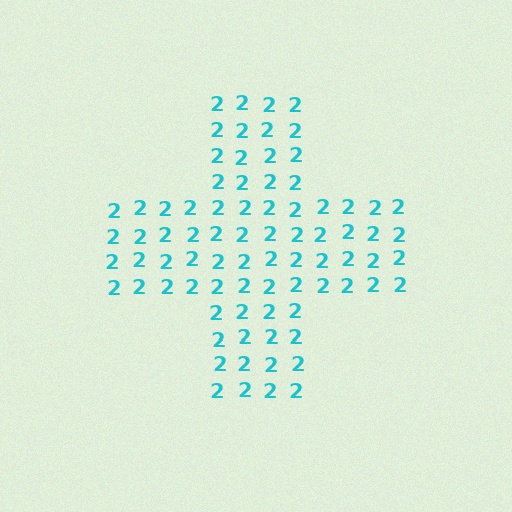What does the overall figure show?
The overall figure shows a cross.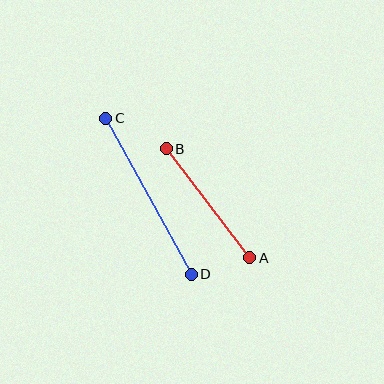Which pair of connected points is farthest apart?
Points C and D are farthest apart.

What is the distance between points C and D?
The distance is approximately 178 pixels.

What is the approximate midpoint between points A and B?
The midpoint is at approximately (208, 203) pixels.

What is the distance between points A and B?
The distance is approximately 137 pixels.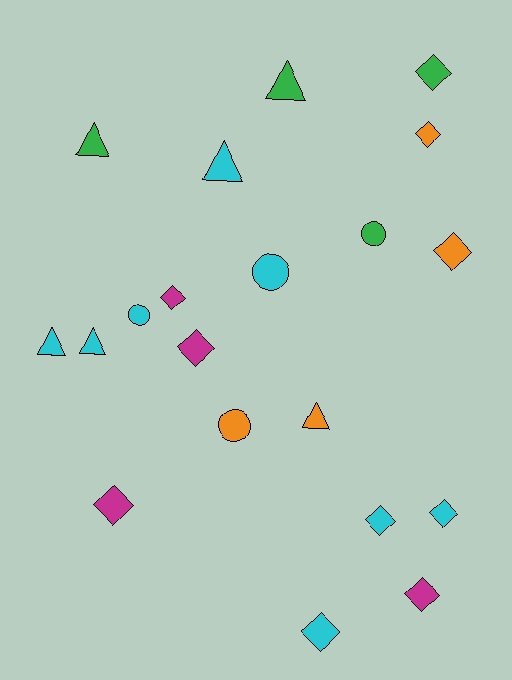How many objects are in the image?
There are 20 objects.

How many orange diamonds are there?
There are 2 orange diamonds.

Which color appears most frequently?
Cyan, with 8 objects.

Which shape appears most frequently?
Diamond, with 10 objects.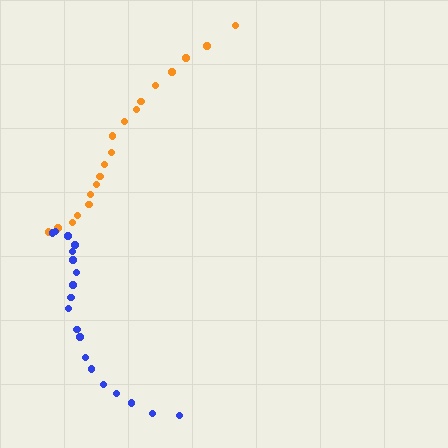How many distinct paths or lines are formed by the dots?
There are 2 distinct paths.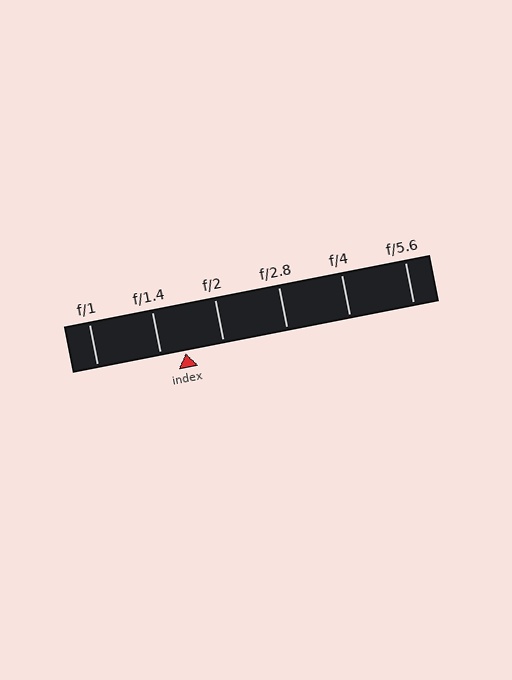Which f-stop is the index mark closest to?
The index mark is closest to f/1.4.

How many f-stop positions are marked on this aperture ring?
There are 6 f-stop positions marked.